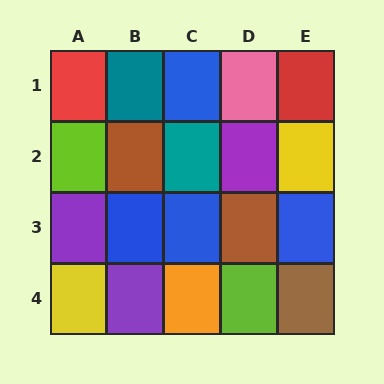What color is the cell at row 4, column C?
Orange.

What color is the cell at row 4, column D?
Lime.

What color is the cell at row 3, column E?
Blue.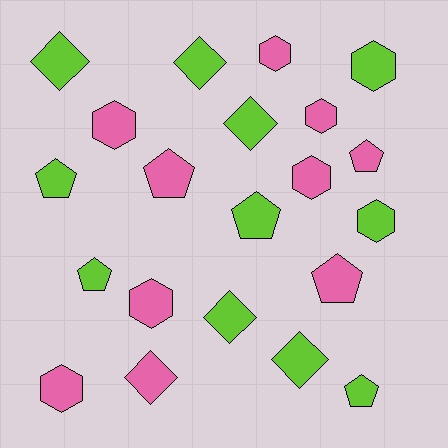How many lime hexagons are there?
There are 2 lime hexagons.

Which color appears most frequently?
Lime, with 11 objects.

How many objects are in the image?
There are 21 objects.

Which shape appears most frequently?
Hexagon, with 8 objects.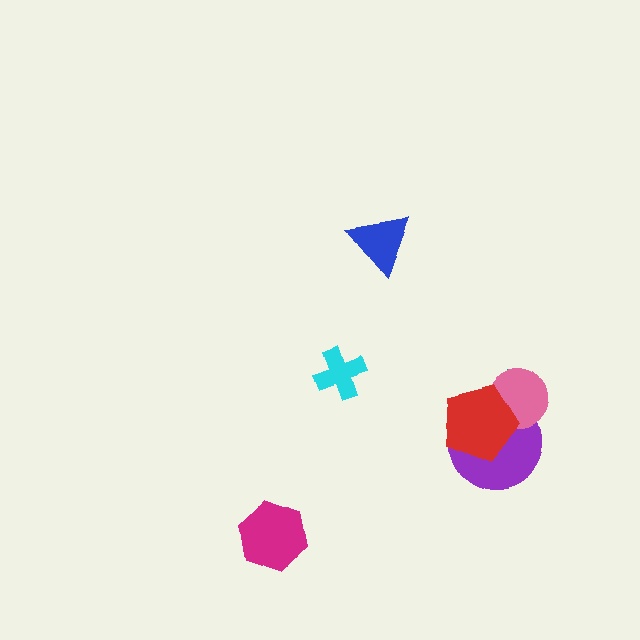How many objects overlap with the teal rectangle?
3 objects overlap with the teal rectangle.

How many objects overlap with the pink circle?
3 objects overlap with the pink circle.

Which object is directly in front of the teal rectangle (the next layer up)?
The purple circle is directly in front of the teal rectangle.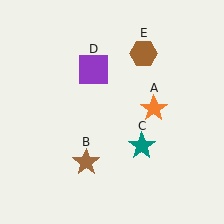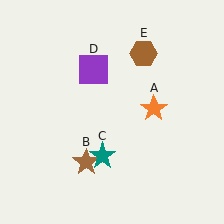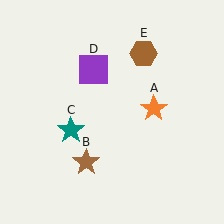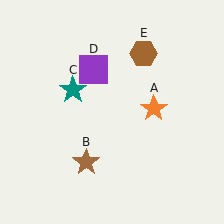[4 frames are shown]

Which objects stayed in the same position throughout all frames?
Orange star (object A) and brown star (object B) and purple square (object D) and brown hexagon (object E) remained stationary.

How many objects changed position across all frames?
1 object changed position: teal star (object C).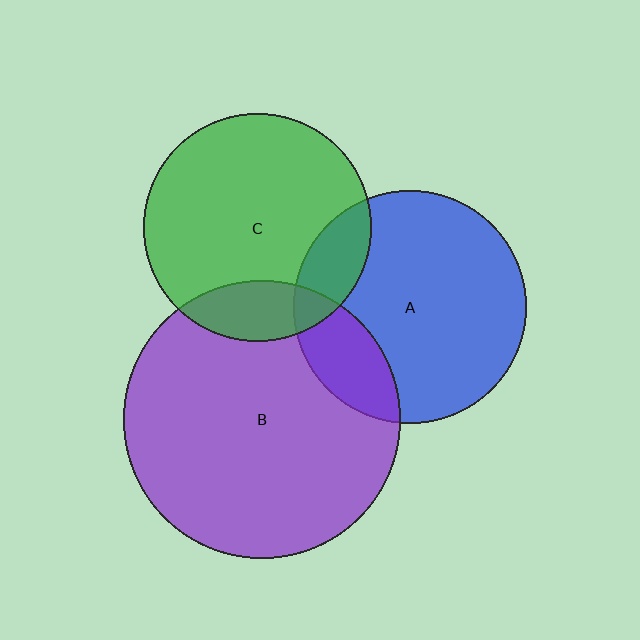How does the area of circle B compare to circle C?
Approximately 1.5 times.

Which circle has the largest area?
Circle B (purple).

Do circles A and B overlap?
Yes.